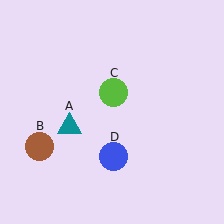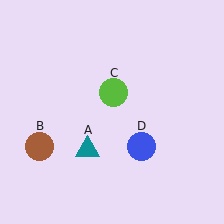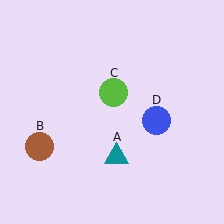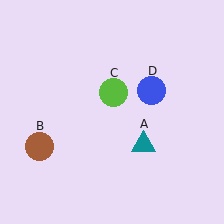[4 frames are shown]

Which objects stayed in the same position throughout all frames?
Brown circle (object B) and lime circle (object C) remained stationary.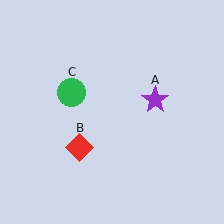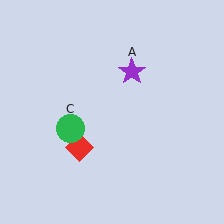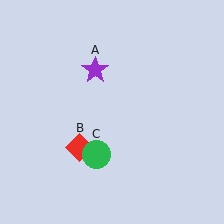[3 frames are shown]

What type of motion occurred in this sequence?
The purple star (object A), green circle (object C) rotated counterclockwise around the center of the scene.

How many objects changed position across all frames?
2 objects changed position: purple star (object A), green circle (object C).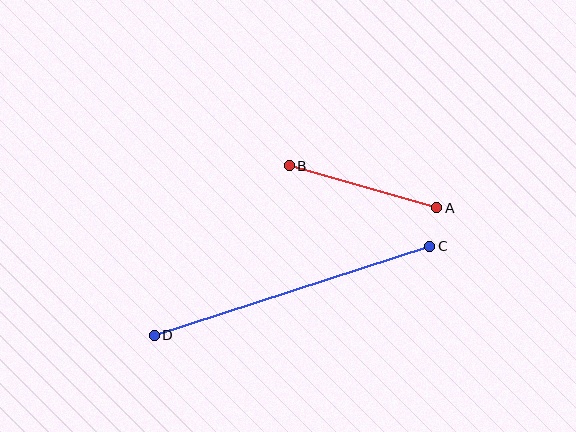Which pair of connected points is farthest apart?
Points C and D are farthest apart.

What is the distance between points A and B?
The distance is approximately 154 pixels.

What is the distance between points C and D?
The distance is approximately 289 pixels.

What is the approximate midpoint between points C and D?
The midpoint is at approximately (292, 291) pixels.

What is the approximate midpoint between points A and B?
The midpoint is at approximately (363, 187) pixels.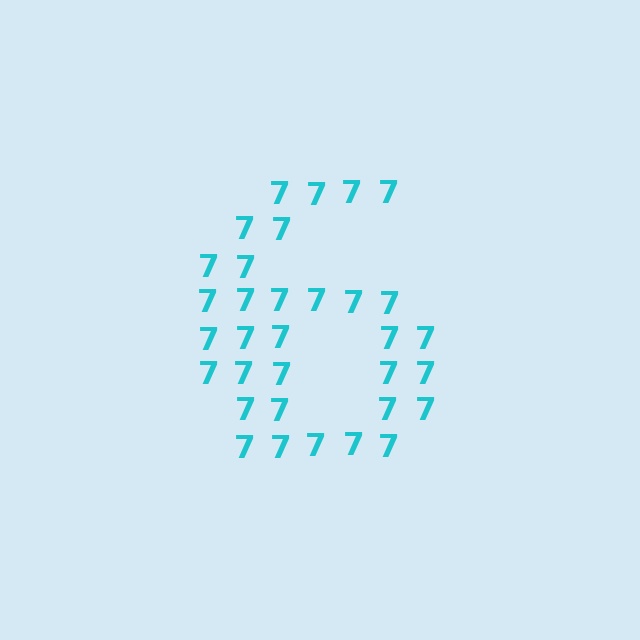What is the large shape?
The large shape is the digit 6.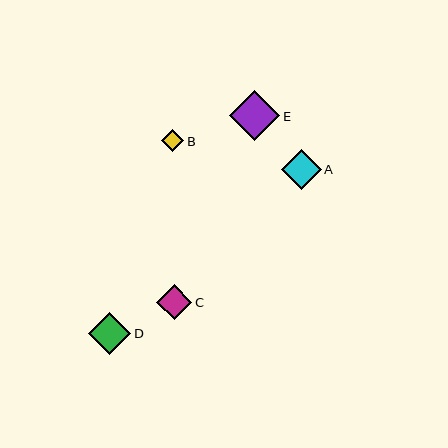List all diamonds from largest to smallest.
From largest to smallest: E, D, A, C, B.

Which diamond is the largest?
Diamond E is the largest with a size of approximately 50 pixels.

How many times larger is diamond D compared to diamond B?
Diamond D is approximately 1.9 times the size of diamond B.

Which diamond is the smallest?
Diamond B is the smallest with a size of approximately 22 pixels.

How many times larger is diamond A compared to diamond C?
Diamond A is approximately 1.1 times the size of diamond C.